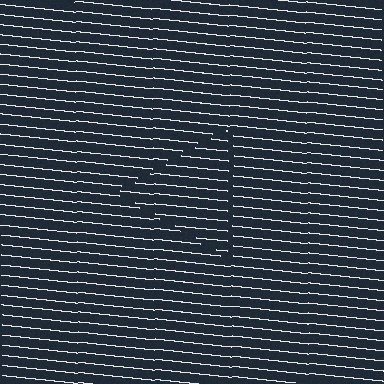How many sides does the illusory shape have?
3 sides — the line-ends trace a triangle.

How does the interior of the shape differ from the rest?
The interior of the shape contains the same grating, shifted by half a period — the contour is defined by the phase discontinuity where line-ends from the inner and outer gratings abut.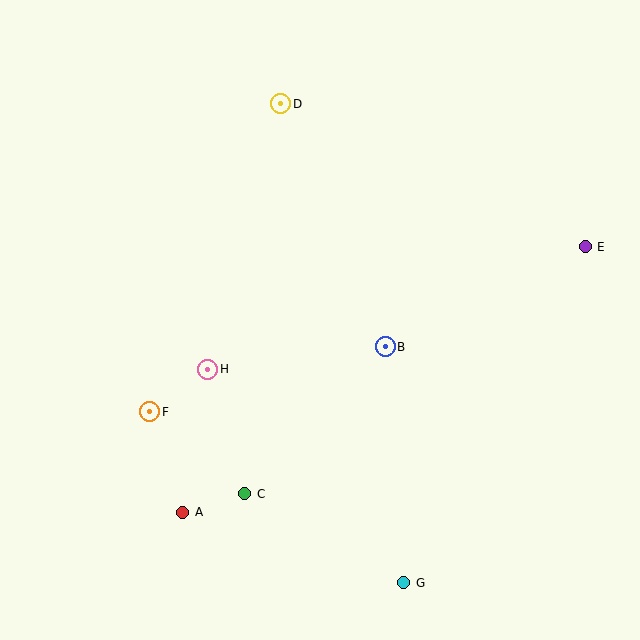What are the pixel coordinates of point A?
Point A is at (183, 512).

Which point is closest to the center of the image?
Point B at (385, 347) is closest to the center.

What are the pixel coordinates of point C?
Point C is at (245, 494).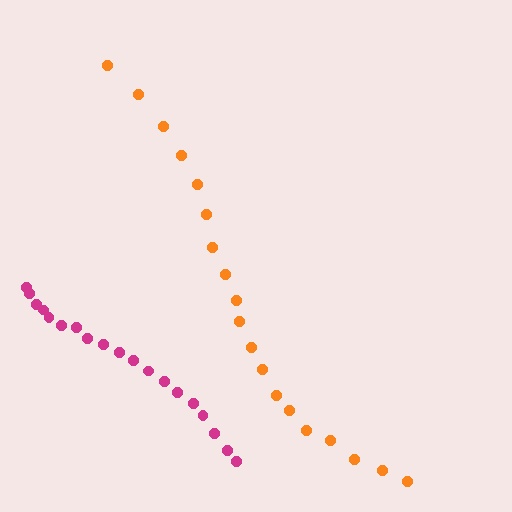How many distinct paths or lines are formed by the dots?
There are 2 distinct paths.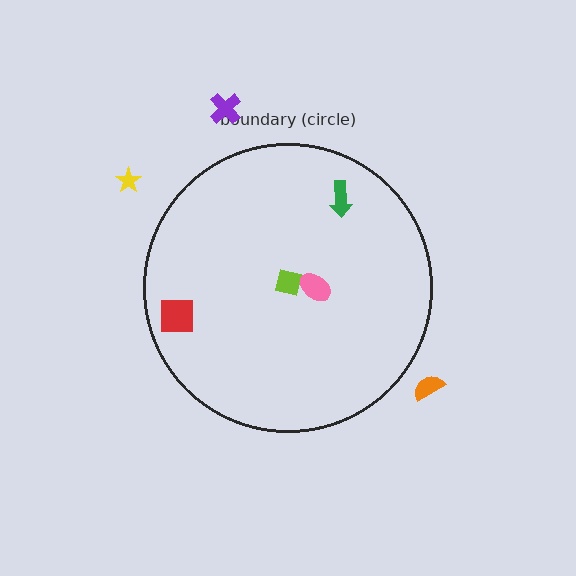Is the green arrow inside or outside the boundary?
Inside.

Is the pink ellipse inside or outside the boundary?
Inside.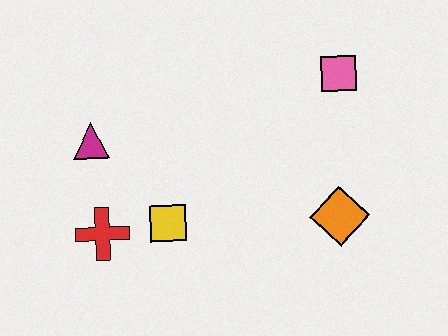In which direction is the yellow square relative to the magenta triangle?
The yellow square is below the magenta triangle.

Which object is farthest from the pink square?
The red cross is farthest from the pink square.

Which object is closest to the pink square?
The orange diamond is closest to the pink square.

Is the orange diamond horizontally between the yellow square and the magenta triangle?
No